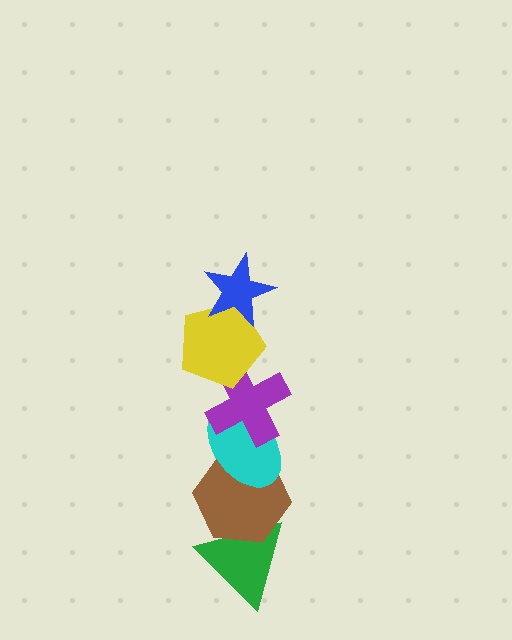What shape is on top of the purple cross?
The yellow pentagon is on top of the purple cross.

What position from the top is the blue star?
The blue star is 1st from the top.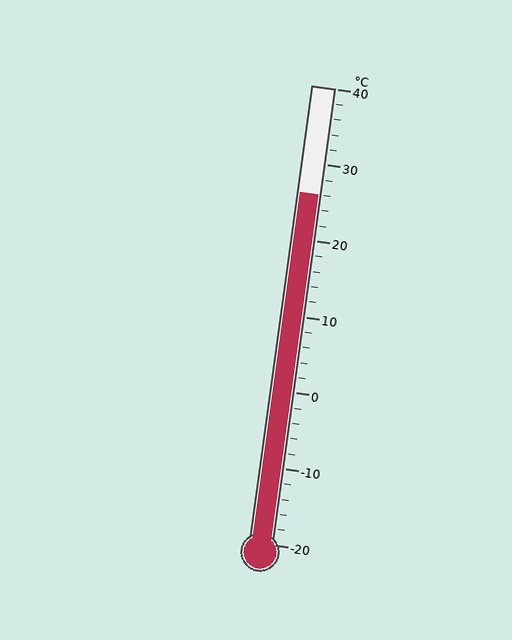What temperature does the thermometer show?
The thermometer shows approximately 26°C.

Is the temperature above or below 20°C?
The temperature is above 20°C.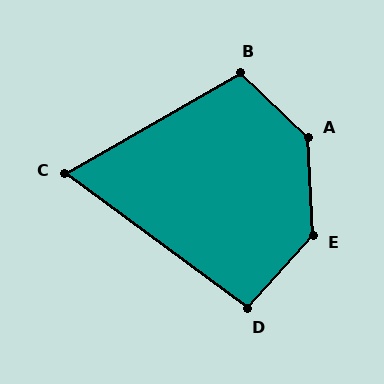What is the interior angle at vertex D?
Approximately 96 degrees (obtuse).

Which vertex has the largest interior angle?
A, at approximately 136 degrees.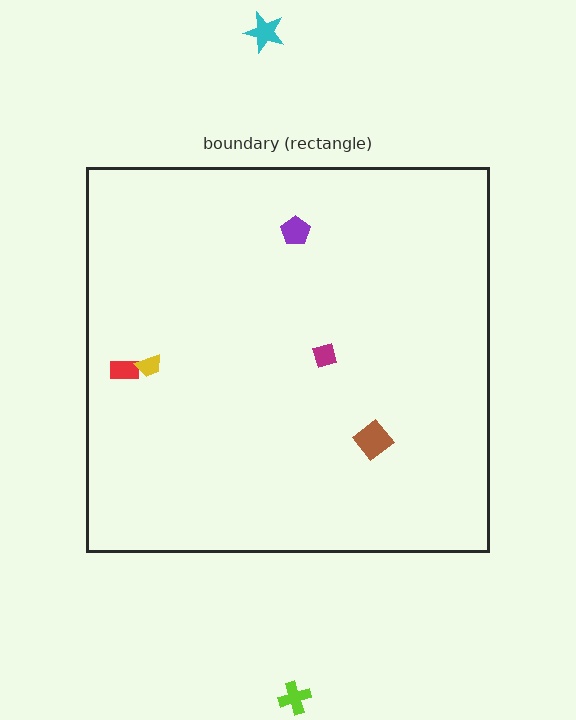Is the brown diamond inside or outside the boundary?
Inside.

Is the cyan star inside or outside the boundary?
Outside.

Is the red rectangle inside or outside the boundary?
Inside.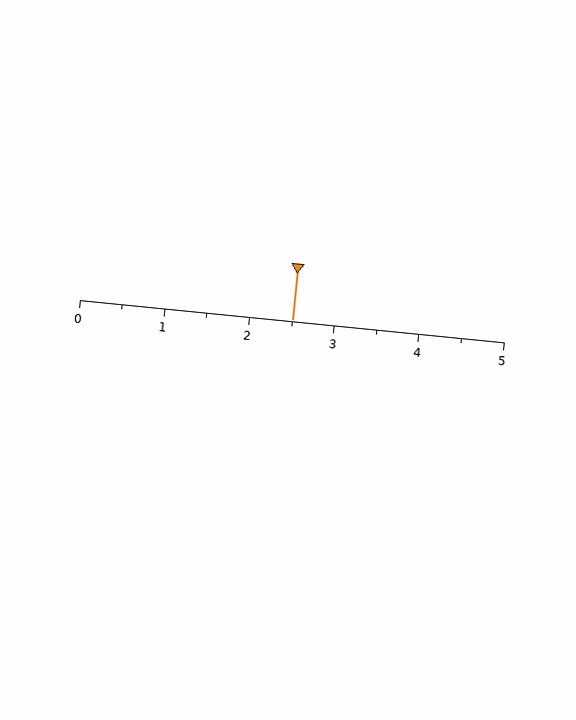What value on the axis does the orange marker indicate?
The marker indicates approximately 2.5.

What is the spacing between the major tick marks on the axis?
The major ticks are spaced 1 apart.